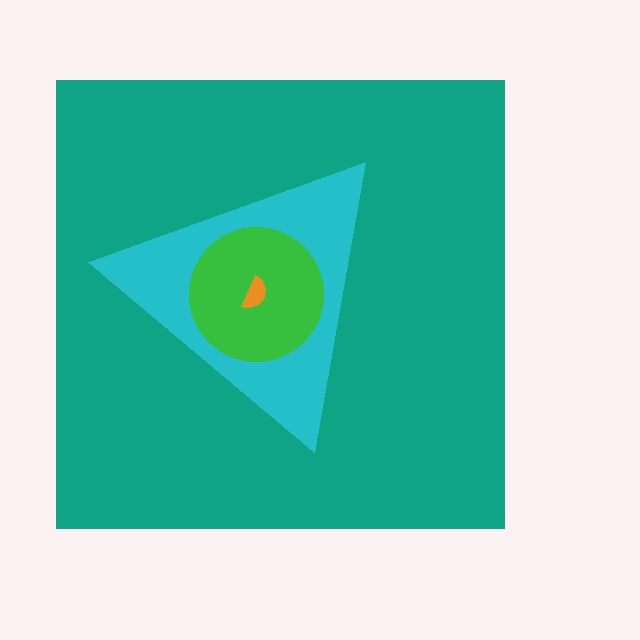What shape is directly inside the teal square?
The cyan triangle.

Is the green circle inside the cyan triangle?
Yes.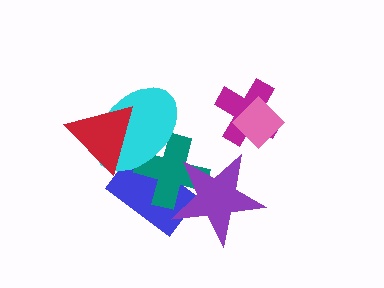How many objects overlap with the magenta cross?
1 object overlaps with the magenta cross.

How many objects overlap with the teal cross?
3 objects overlap with the teal cross.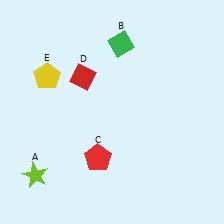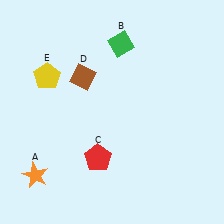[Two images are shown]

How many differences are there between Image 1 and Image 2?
There are 2 differences between the two images.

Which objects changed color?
A changed from lime to orange. D changed from red to brown.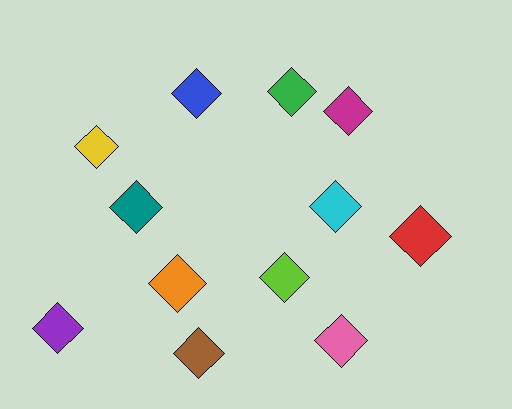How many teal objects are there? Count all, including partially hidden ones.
There is 1 teal object.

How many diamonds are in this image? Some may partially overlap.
There are 12 diamonds.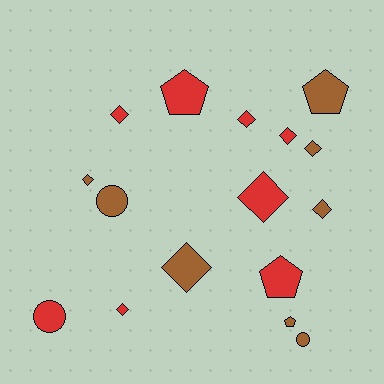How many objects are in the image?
There are 16 objects.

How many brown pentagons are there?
There are 2 brown pentagons.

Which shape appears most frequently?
Diamond, with 9 objects.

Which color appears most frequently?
Red, with 8 objects.